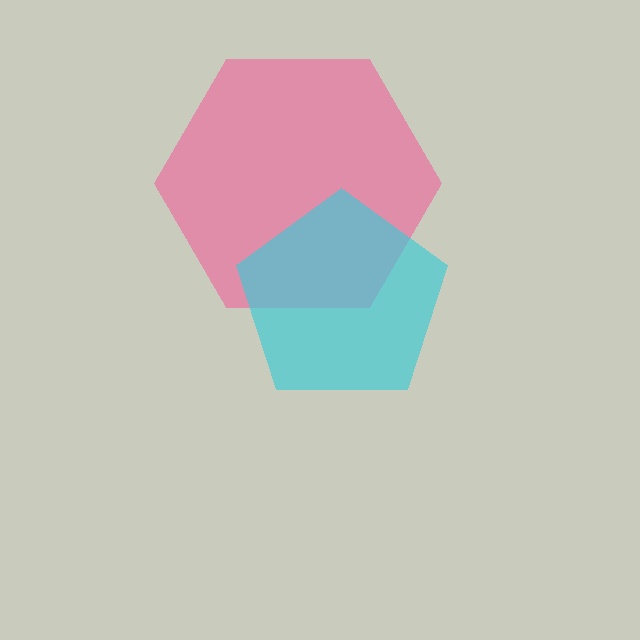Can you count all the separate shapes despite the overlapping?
Yes, there are 2 separate shapes.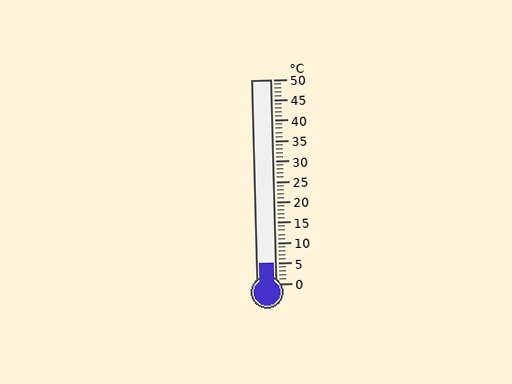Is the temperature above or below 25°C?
The temperature is below 25°C.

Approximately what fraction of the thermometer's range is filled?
The thermometer is filled to approximately 10% of its range.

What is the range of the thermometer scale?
The thermometer scale ranges from 0°C to 50°C.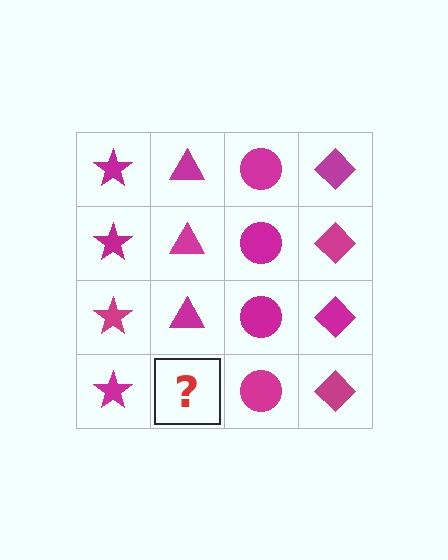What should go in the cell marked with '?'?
The missing cell should contain a magenta triangle.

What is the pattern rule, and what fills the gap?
The rule is that each column has a consistent shape. The gap should be filled with a magenta triangle.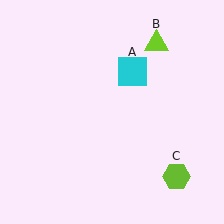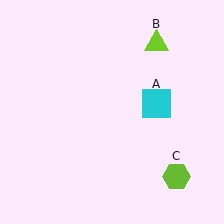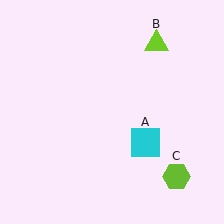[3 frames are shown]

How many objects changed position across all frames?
1 object changed position: cyan square (object A).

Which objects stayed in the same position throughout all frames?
Lime triangle (object B) and lime hexagon (object C) remained stationary.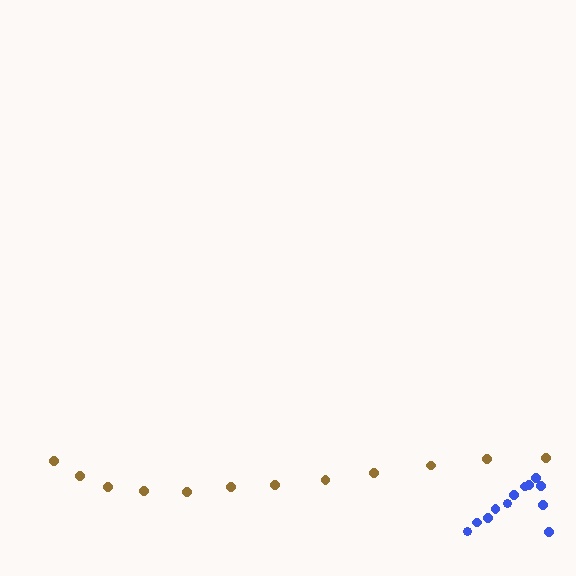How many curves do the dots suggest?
There are 2 distinct paths.